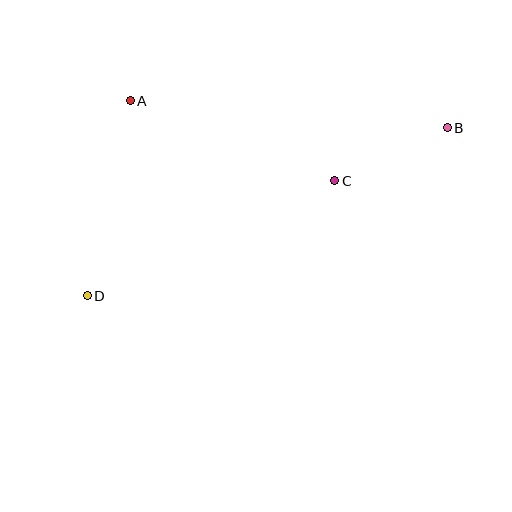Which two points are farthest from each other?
Points B and D are farthest from each other.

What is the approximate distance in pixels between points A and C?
The distance between A and C is approximately 219 pixels.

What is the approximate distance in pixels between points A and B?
The distance between A and B is approximately 318 pixels.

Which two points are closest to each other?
Points B and C are closest to each other.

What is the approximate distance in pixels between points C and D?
The distance between C and D is approximately 273 pixels.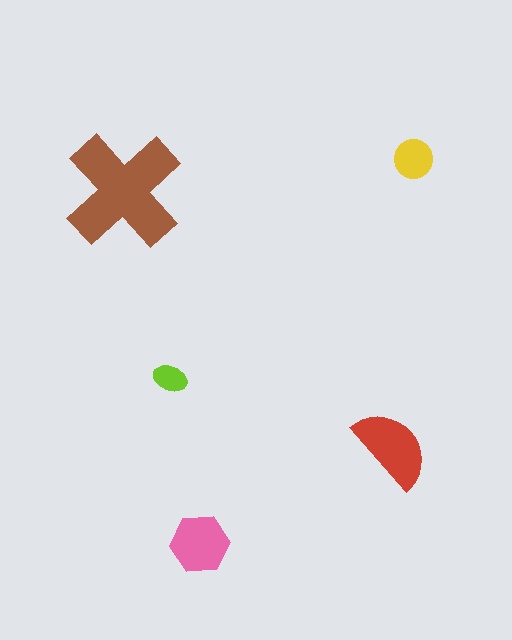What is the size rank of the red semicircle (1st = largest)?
2nd.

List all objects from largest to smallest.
The brown cross, the red semicircle, the pink hexagon, the yellow circle, the lime ellipse.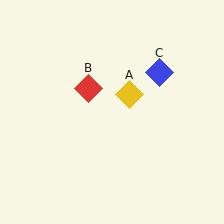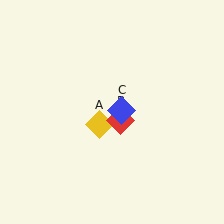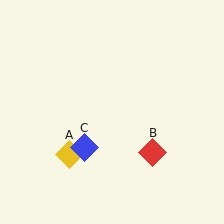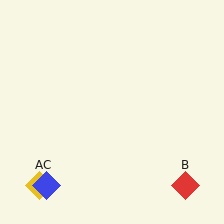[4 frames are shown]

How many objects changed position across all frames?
3 objects changed position: yellow diamond (object A), red diamond (object B), blue diamond (object C).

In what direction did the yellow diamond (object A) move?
The yellow diamond (object A) moved down and to the left.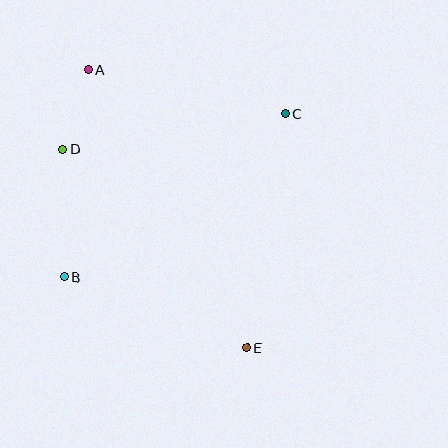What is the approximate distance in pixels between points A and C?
The distance between A and C is approximately 202 pixels.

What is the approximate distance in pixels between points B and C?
The distance between B and C is approximately 275 pixels.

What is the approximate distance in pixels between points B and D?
The distance between B and D is approximately 128 pixels.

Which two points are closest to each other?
Points A and D are closest to each other.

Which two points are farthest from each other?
Points A and E are farthest from each other.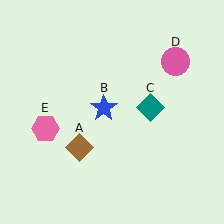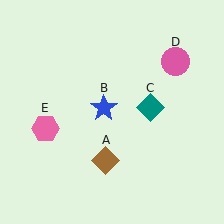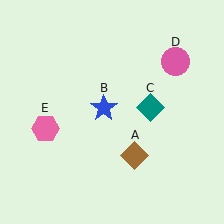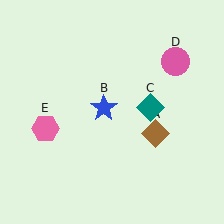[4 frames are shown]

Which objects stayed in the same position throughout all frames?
Blue star (object B) and teal diamond (object C) and pink circle (object D) and pink hexagon (object E) remained stationary.